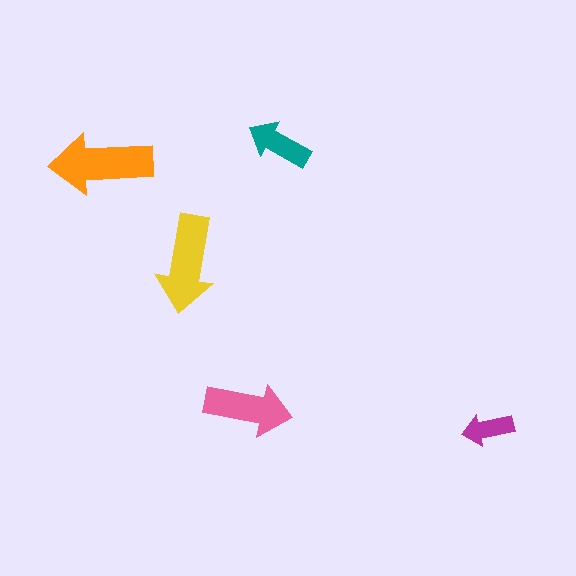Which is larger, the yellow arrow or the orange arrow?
The orange one.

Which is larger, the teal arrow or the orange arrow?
The orange one.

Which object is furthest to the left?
The orange arrow is leftmost.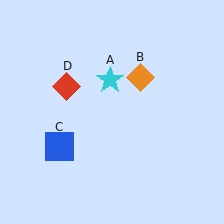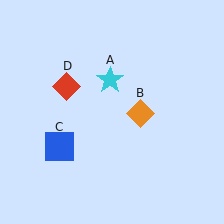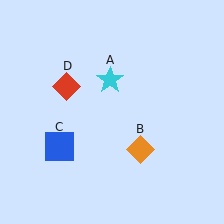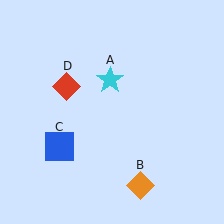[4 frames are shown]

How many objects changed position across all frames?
1 object changed position: orange diamond (object B).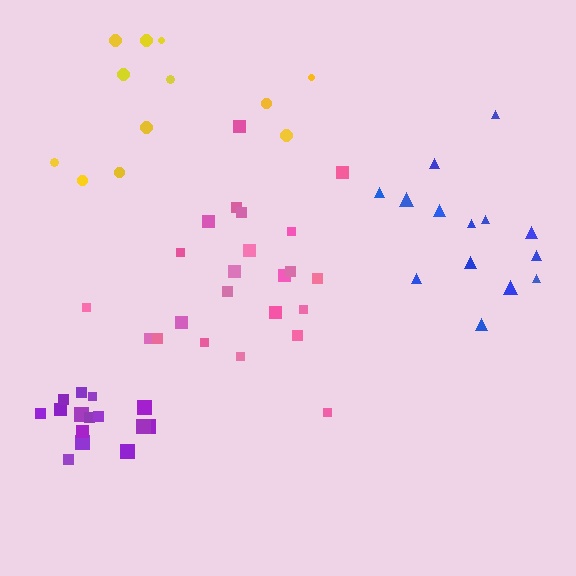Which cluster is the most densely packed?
Purple.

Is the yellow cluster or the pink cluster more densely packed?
Pink.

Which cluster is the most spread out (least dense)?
Yellow.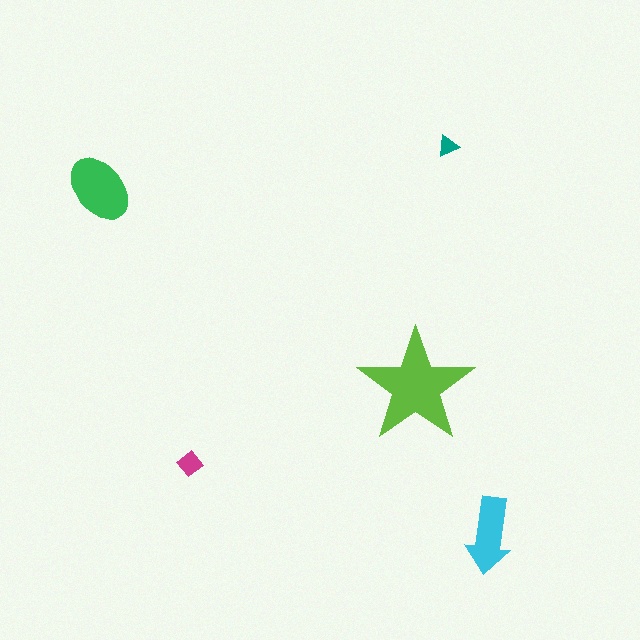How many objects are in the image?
There are 5 objects in the image.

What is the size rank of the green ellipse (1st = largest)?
2nd.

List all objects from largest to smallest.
The lime star, the green ellipse, the cyan arrow, the magenta diamond, the teal triangle.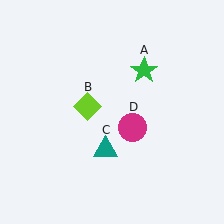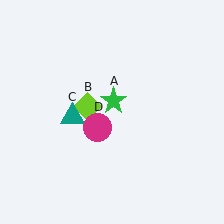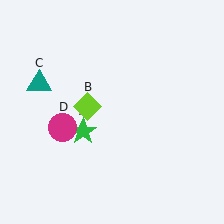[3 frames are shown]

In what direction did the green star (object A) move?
The green star (object A) moved down and to the left.